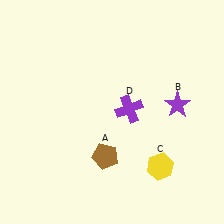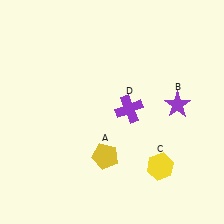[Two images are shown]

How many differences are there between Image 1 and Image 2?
There is 1 difference between the two images.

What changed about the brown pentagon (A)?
In Image 1, A is brown. In Image 2, it changed to yellow.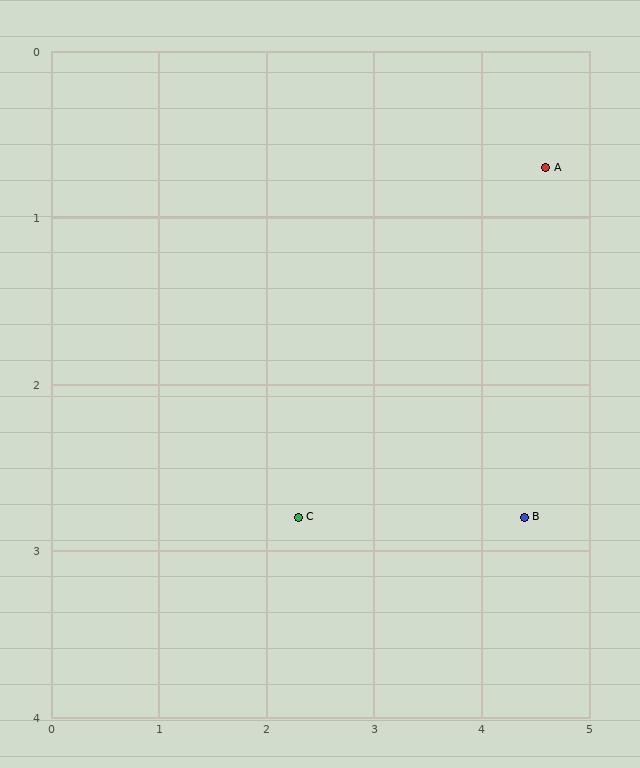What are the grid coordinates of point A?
Point A is at approximately (4.6, 0.7).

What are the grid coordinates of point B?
Point B is at approximately (4.4, 2.8).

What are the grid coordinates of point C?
Point C is at approximately (2.3, 2.8).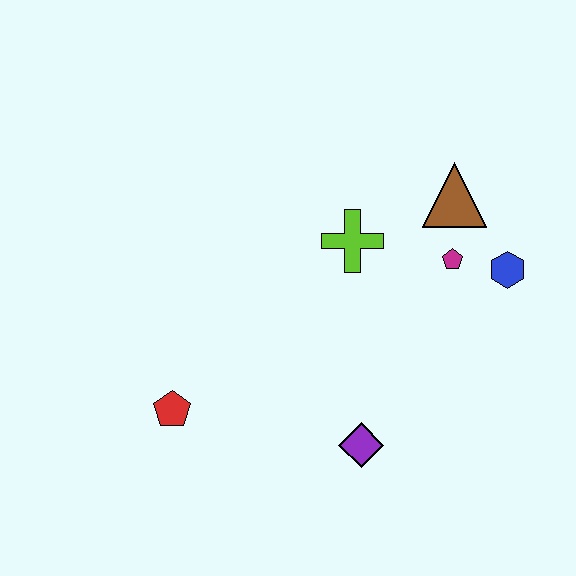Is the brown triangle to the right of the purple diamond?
Yes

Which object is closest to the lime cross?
The magenta pentagon is closest to the lime cross.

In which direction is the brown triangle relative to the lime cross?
The brown triangle is to the right of the lime cross.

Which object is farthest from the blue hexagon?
The red pentagon is farthest from the blue hexagon.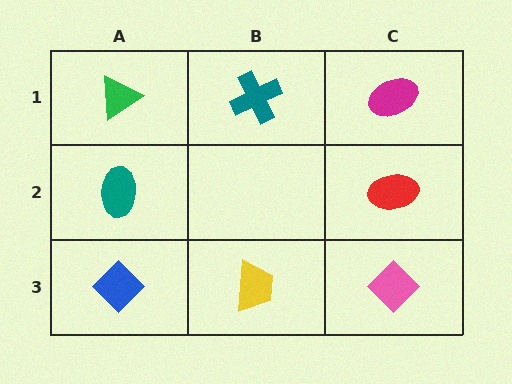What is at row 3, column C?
A pink diamond.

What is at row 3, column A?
A blue diamond.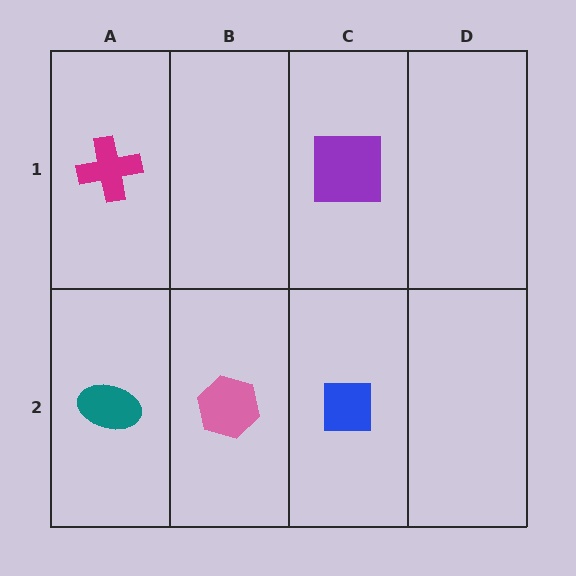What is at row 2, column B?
A pink hexagon.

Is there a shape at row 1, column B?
No, that cell is empty.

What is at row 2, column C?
A blue square.